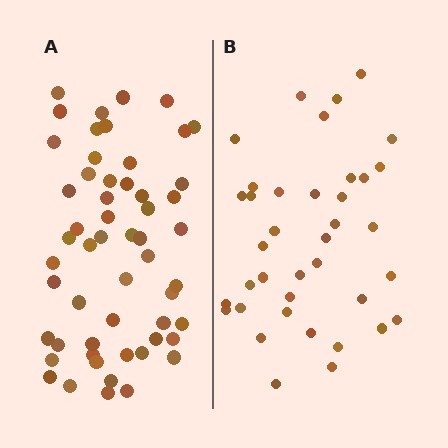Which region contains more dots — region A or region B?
Region A (the left region) has more dots.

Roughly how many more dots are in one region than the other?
Region A has approximately 15 more dots than region B.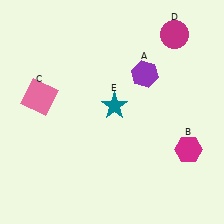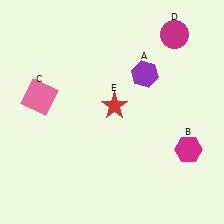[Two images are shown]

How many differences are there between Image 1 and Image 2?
There is 1 difference between the two images.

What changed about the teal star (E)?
In Image 1, E is teal. In Image 2, it changed to red.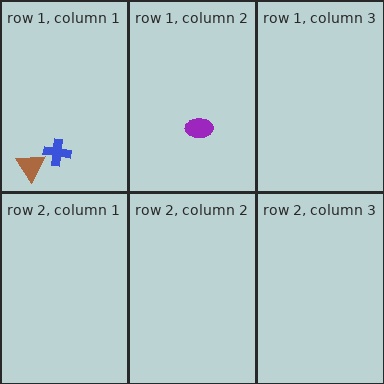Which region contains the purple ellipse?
The row 1, column 2 region.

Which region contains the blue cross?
The row 1, column 1 region.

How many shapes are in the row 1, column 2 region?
1.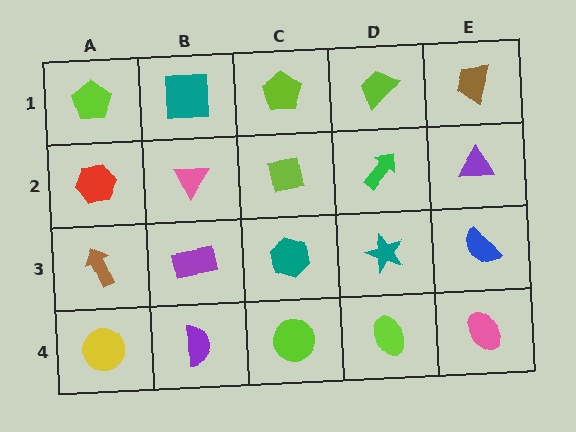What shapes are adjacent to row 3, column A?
A red hexagon (row 2, column A), a yellow circle (row 4, column A), a purple rectangle (row 3, column B).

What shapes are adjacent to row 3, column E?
A purple triangle (row 2, column E), a pink ellipse (row 4, column E), a teal star (row 3, column D).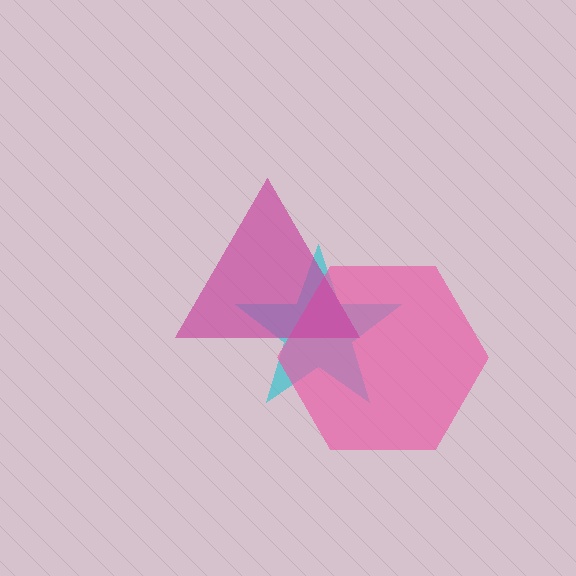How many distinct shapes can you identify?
There are 3 distinct shapes: a cyan star, a pink hexagon, a magenta triangle.